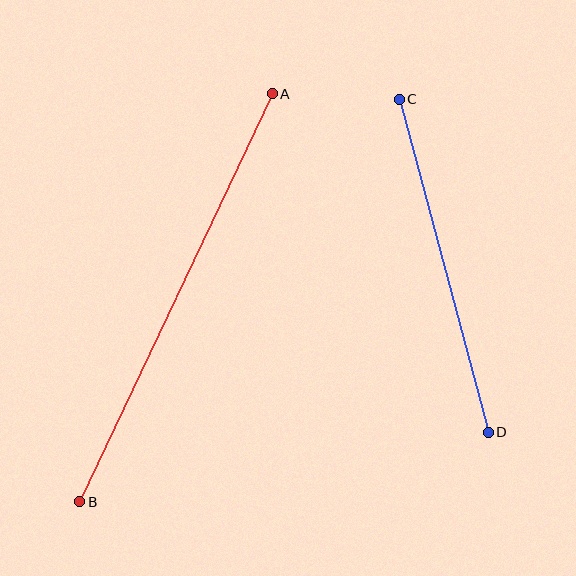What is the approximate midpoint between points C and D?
The midpoint is at approximately (444, 266) pixels.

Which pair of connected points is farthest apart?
Points A and B are farthest apart.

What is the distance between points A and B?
The distance is approximately 451 pixels.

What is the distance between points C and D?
The distance is approximately 345 pixels.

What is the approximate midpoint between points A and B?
The midpoint is at approximately (176, 298) pixels.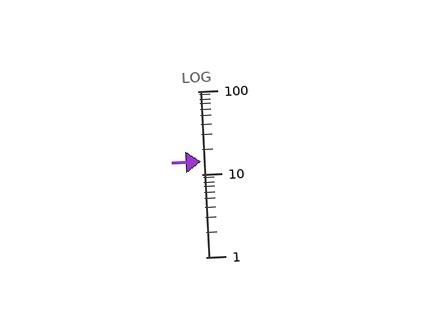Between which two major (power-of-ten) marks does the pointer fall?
The pointer is between 10 and 100.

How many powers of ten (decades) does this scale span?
The scale spans 2 decades, from 1 to 100.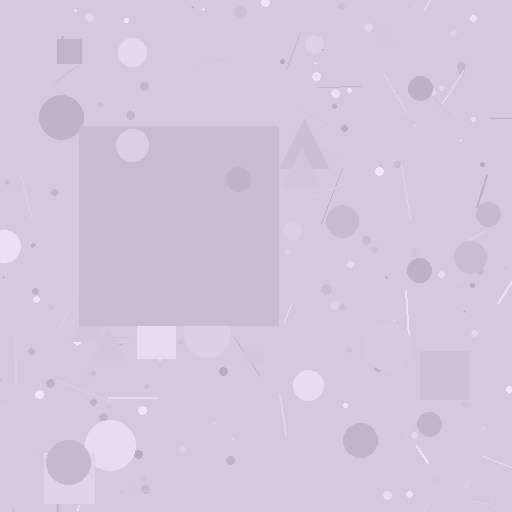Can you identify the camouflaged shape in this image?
The camouflaged shape is a square.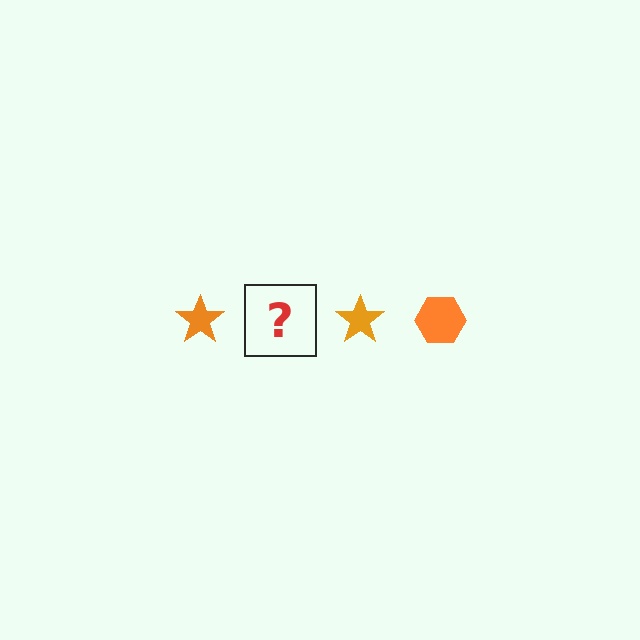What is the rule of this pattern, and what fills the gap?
The rule is that the pattern cycles through star, hexagon shapes in orange. The gap should be filled with an orange hexagon.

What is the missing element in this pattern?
The missing element is an orange hexagon.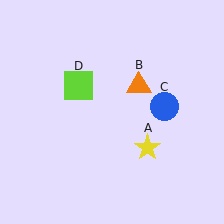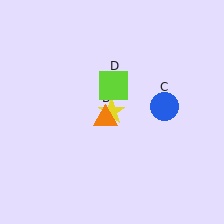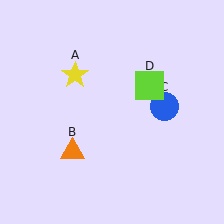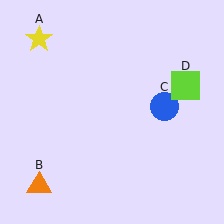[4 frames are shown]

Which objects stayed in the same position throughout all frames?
Blue circle (object C) remained stationary.